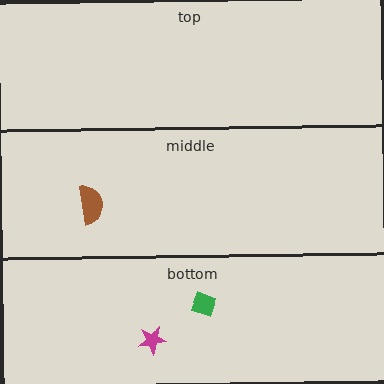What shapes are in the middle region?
The brown semicircle.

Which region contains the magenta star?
The bottom region.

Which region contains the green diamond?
The bottom region.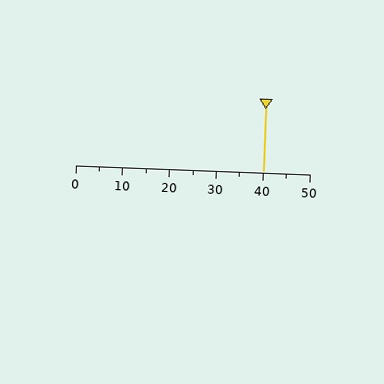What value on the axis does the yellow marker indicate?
The marker indicates approximately 40.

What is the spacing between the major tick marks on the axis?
The major ticks are spaced 10 apart.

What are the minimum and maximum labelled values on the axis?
The axis runs from 0 to 50.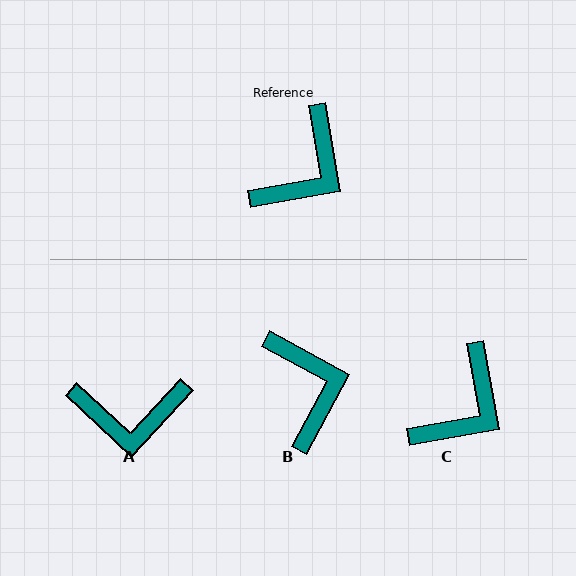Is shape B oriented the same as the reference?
No, it is off by about 52 degrees.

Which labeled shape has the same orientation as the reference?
C.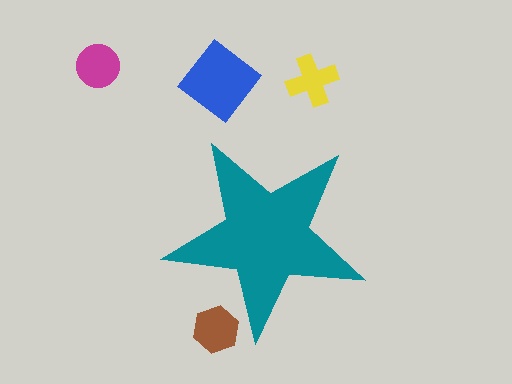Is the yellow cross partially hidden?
No, the yellow cross is fully visible.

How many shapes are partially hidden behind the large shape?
1 shape is partially hidden.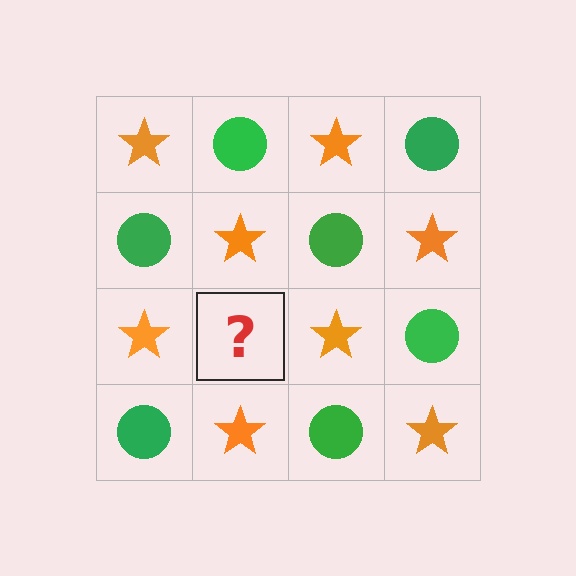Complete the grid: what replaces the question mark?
The question mark should be replaced with a green circle.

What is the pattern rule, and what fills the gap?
The rule is that it alternates orange star and green circle in a checkerboard pattern. The gap should be filled with a green circle.